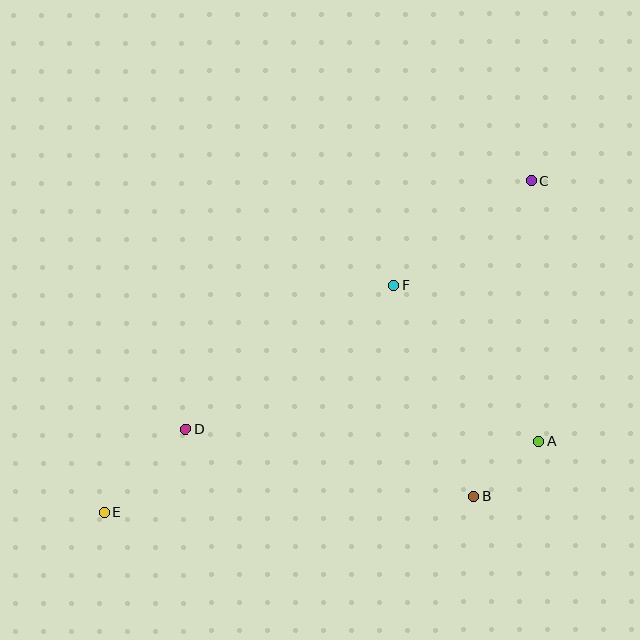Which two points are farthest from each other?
Points C and E are farthest from each other.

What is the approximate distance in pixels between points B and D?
The distance between B and D is approximately 295 pixels.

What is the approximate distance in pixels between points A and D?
The distance between A and D is approximately 353 pixels.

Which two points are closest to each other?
Points A and B are closest to each other.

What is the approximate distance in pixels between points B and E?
The distance between B and E is approximately 370 pixels.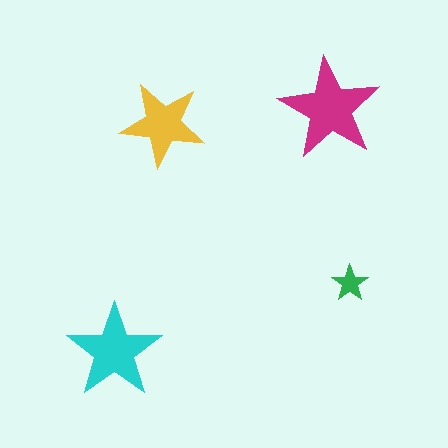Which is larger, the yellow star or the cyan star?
The cyan one.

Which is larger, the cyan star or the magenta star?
The magenta one.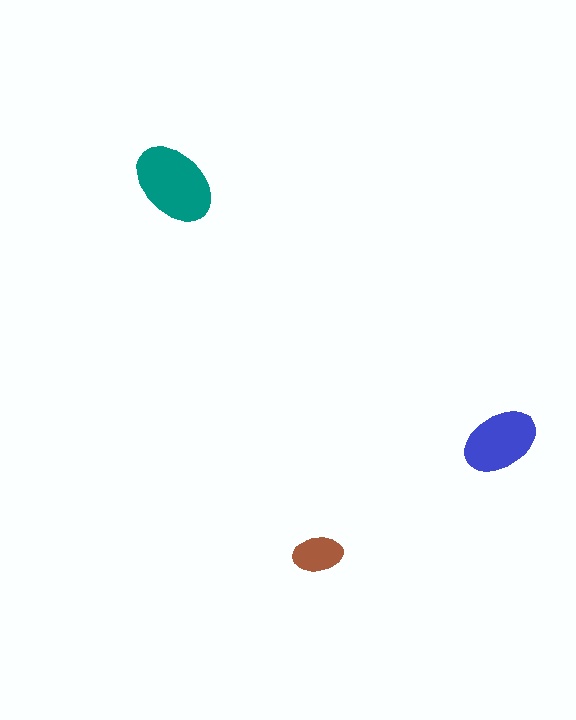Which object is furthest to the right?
The blue ellipse is rightmost.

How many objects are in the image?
There are 3 objects in the image.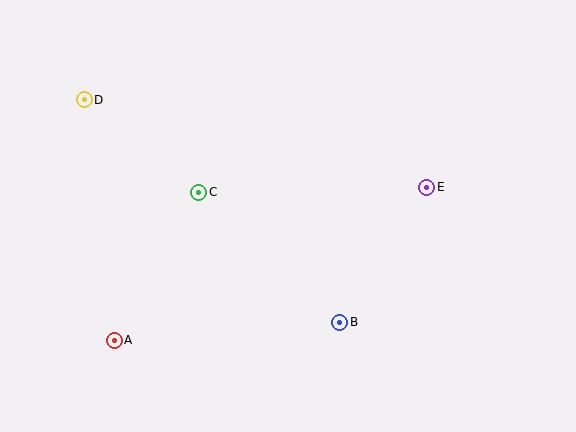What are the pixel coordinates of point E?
Point E is at (427, 187).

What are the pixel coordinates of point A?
Point A is at (114, 340).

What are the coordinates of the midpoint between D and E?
The midpoint between D and E is at (255, 144).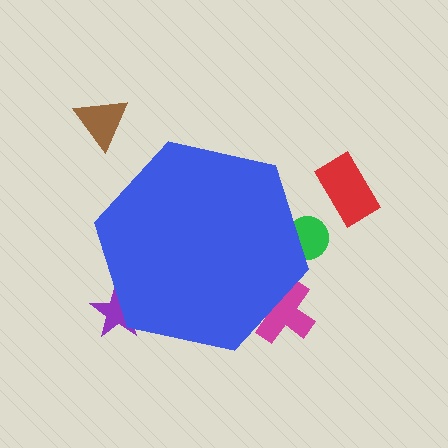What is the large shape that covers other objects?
A blue hexagon.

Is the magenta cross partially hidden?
Yes, the magenta cross is partially hidden behind the blue hexagon.